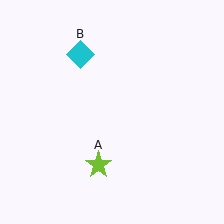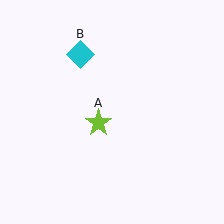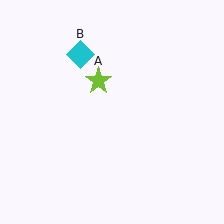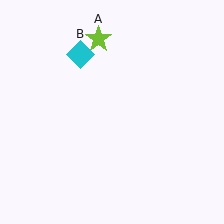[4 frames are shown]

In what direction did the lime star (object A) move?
The lime star (object A) moved up.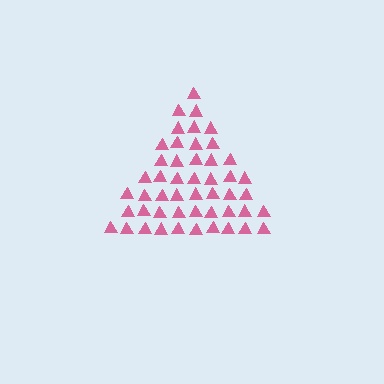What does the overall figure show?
The overall figure shows a triangle.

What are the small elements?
The small elements are triangles.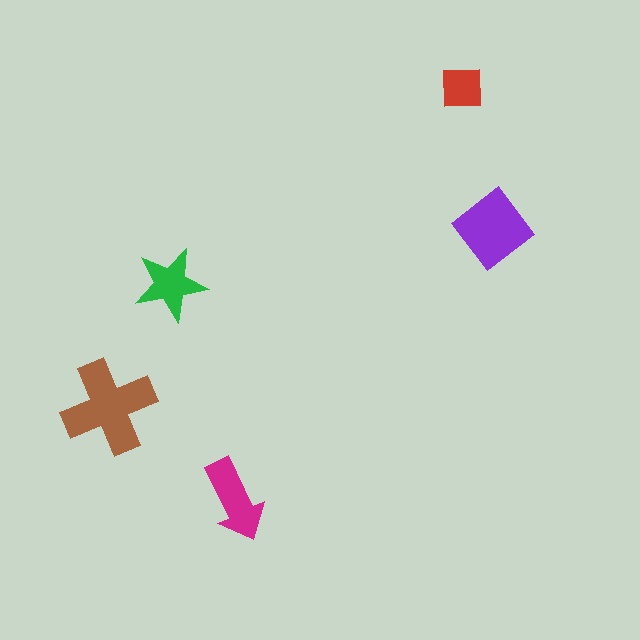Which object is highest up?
The red square is topmost.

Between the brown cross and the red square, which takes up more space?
The brown cross.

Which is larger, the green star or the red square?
The green star.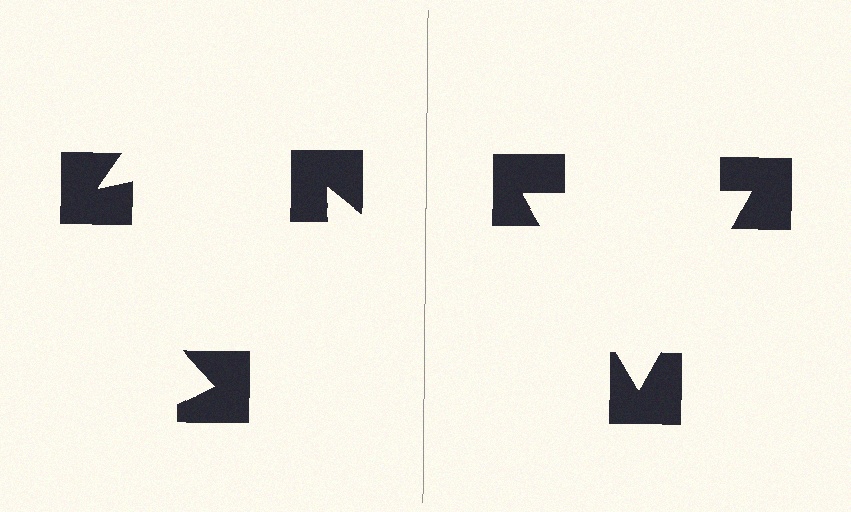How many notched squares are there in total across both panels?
6 — 3 on each side.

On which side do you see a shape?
An illusory triangle appears on the right side. On the left side the wedge cuts are rotated, so no coherent shape forms.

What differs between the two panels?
The notched squares are positioned identically on both sides; only the wedge orientations differ. On the right they align to a triangle; on the left they are misaligned.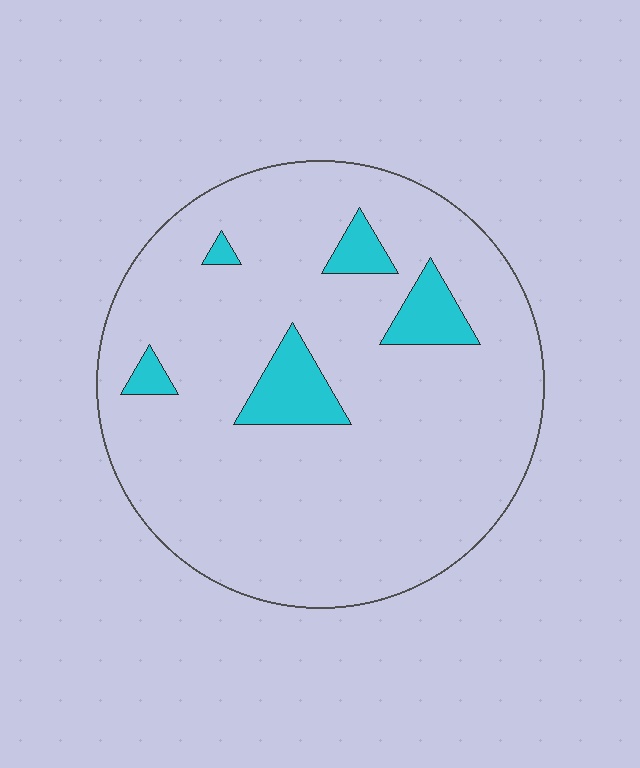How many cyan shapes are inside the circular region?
5.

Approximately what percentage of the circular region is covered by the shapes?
Approximately 10%.